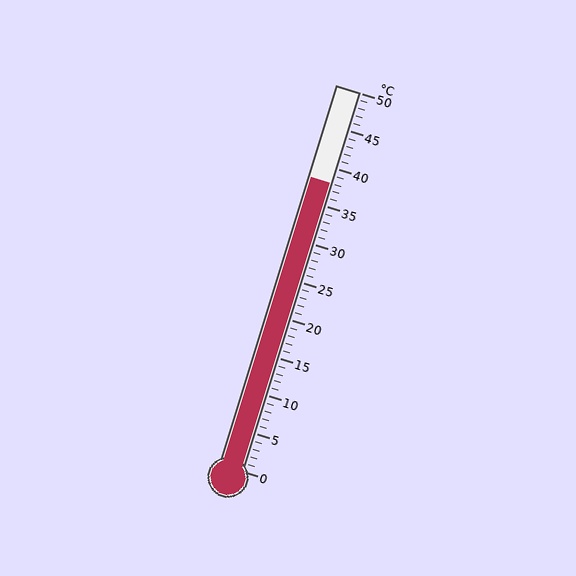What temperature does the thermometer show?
The thermometer shows approximately 38°C.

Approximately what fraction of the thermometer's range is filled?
The thermometer is filled to approximately 75% of its range.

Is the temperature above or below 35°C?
The temperature is above 35°C.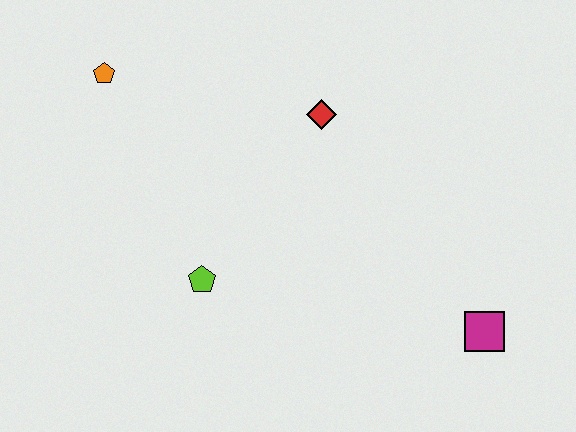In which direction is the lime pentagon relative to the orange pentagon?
The lime pentagon is below the orange pentagon.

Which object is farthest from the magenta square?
The orange pentagon is farthest from the magenta square.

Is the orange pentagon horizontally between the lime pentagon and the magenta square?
No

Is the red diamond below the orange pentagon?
Yes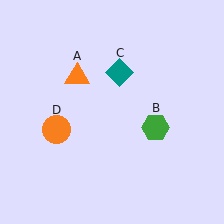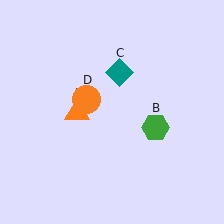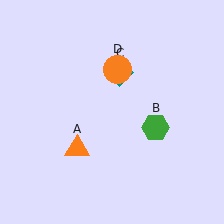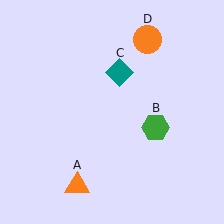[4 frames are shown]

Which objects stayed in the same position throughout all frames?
Green hexagon (object B) and teal diamond (object C) remained stationary.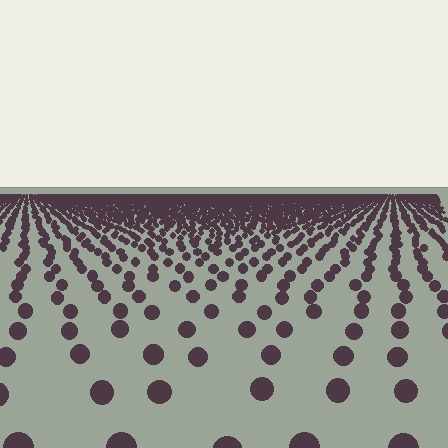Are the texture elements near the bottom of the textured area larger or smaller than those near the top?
Larger. Near the bottom, elements are closer to the viewer and appear at a bigger on-screen size.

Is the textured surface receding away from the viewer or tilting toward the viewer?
The surface is receding away from the viewer. Texture elements get smaller and denser toward the top.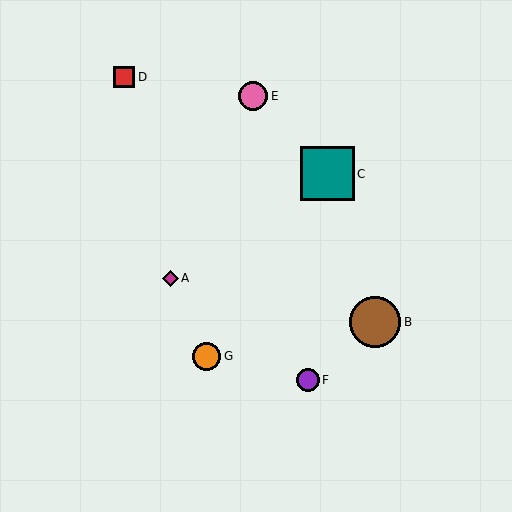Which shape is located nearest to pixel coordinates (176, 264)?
The magenta diamond (labeled A) at (171, 278) is nearest to that location.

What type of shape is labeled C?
Shape C is a teal square.